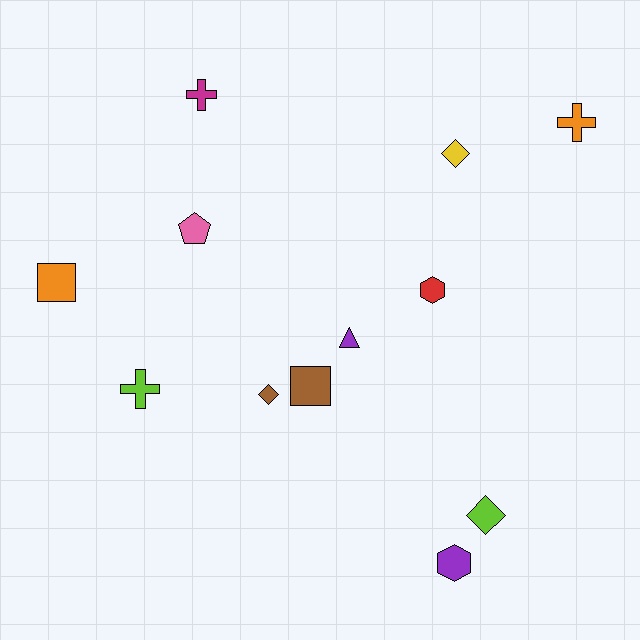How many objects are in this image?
There are 12 objects.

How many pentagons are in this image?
There is 1 pentagon.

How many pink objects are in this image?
There is 1 pink object.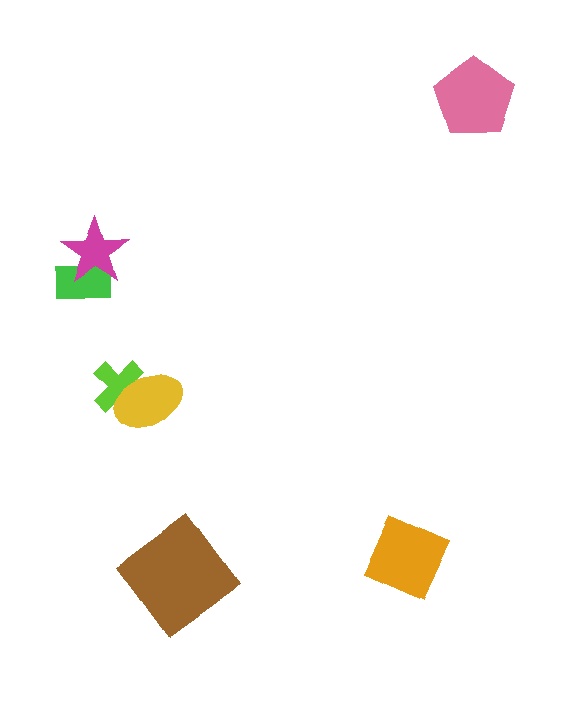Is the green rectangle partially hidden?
Yes, it is partially covered by another shape.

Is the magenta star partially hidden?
No, no other shape covers it.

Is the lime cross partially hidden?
Yes, it is partially covered by another shape.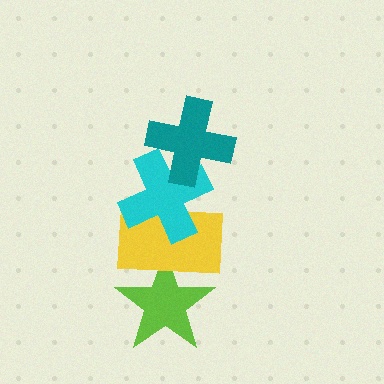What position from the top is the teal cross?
The teal cross is 1st from the top.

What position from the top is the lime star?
The lime star is 4th from the top.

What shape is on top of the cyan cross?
The teal cross is on top of the cyan cross.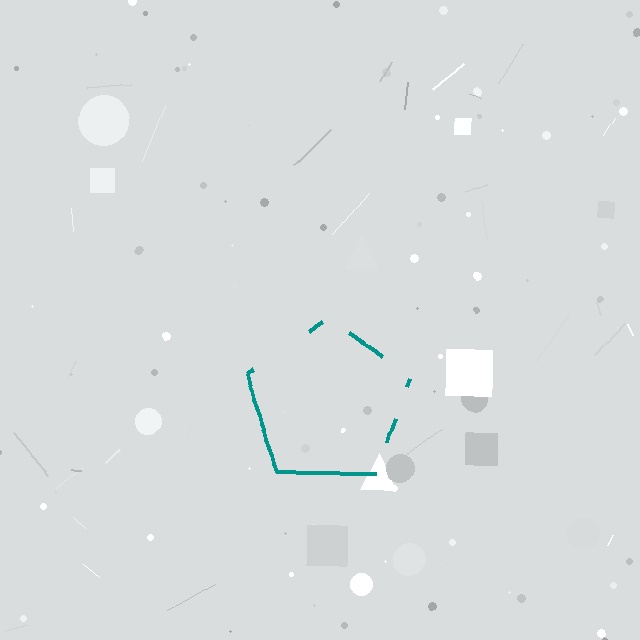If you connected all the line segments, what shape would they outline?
They would outline a pentagon.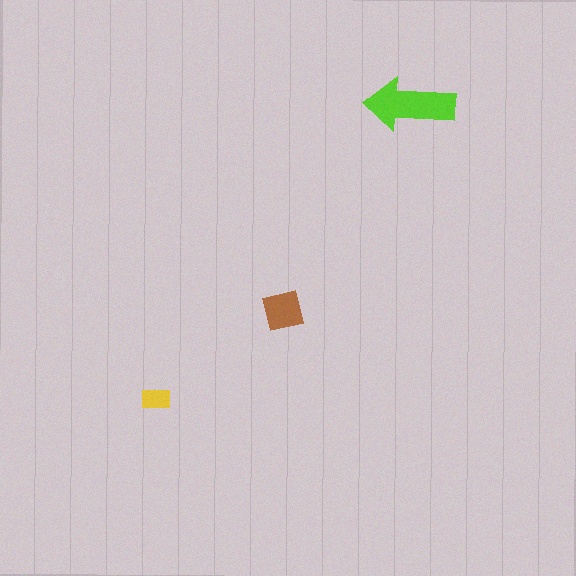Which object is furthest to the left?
The yellow rectangle is leftmost.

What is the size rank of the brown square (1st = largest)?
2nd.